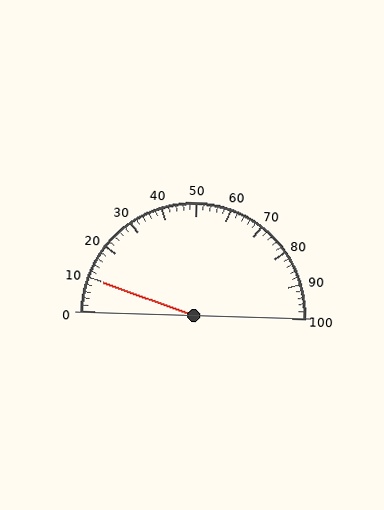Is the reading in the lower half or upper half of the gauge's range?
The reading is in the lower half of the range (0 to 100).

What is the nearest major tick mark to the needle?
The nearest major tick mark is 10.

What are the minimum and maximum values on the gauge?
The gauge ranges from 0 to 100.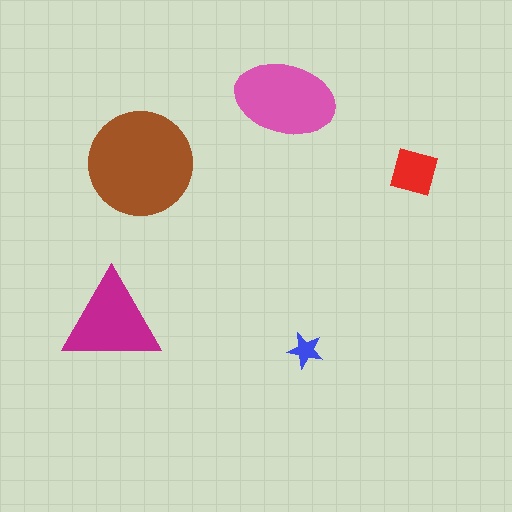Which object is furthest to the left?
The magenta triangle is leftmost.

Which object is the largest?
The brown circle.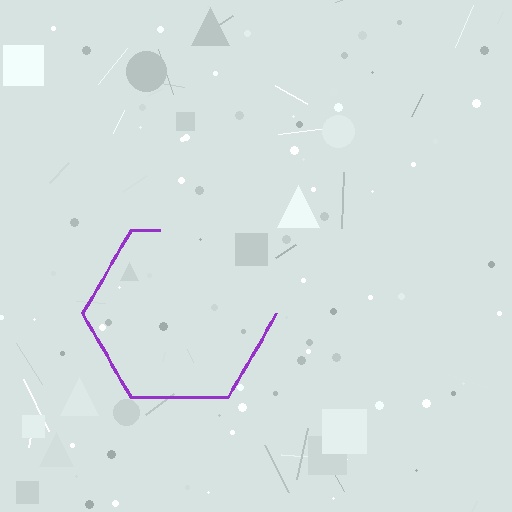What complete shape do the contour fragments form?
The contour fragments form a hexagon.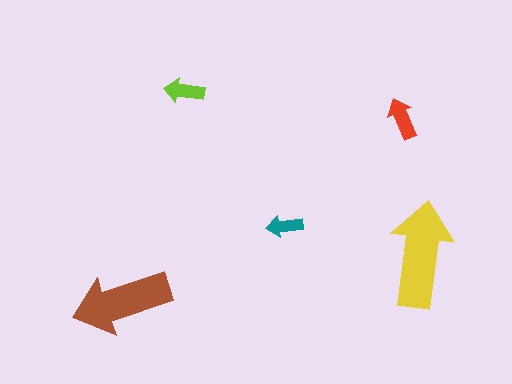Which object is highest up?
The lime arrow is topmost.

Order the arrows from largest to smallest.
the yellow one, the brown one, the red one, the lime one, the teal one.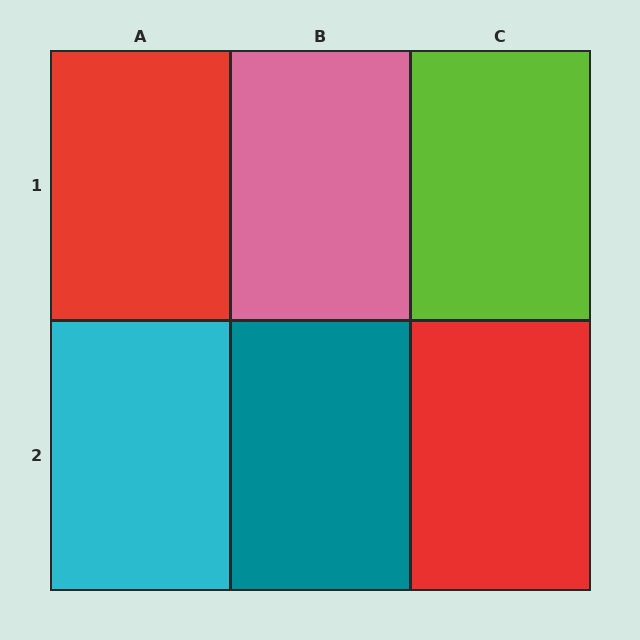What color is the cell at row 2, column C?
Red.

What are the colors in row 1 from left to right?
Red, pink, lime.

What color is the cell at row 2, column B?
Teal.